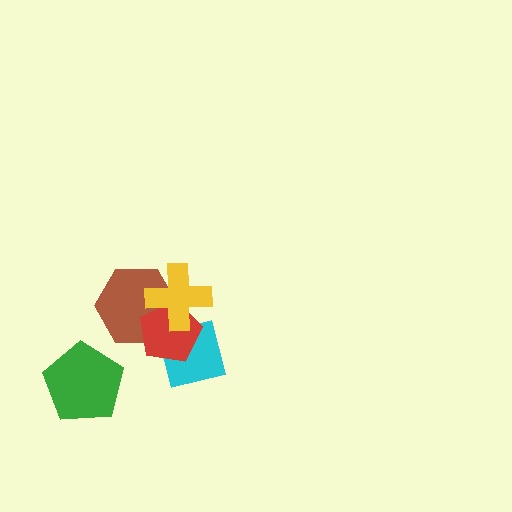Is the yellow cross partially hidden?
No, no other shape covers it.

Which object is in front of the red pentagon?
The yellow cross is in front of the red pentagon.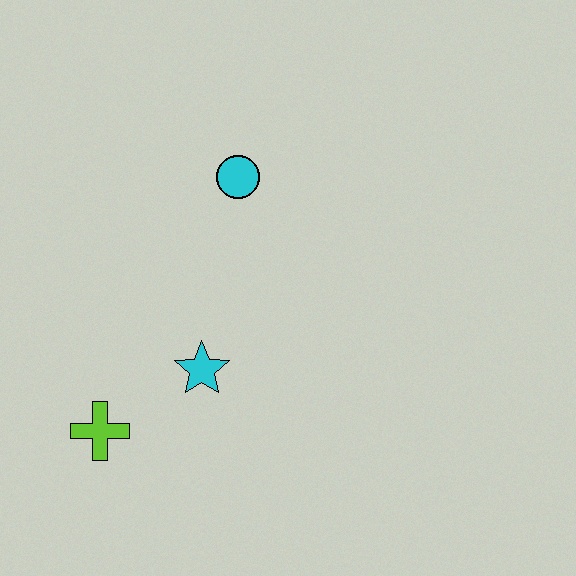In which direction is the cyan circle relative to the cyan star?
The cyan circle is above the cyan star.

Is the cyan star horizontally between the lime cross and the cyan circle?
Yes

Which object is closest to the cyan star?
The lime cross is closest to the cyan star.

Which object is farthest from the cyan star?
The cyan circle is farthest from the cyan star.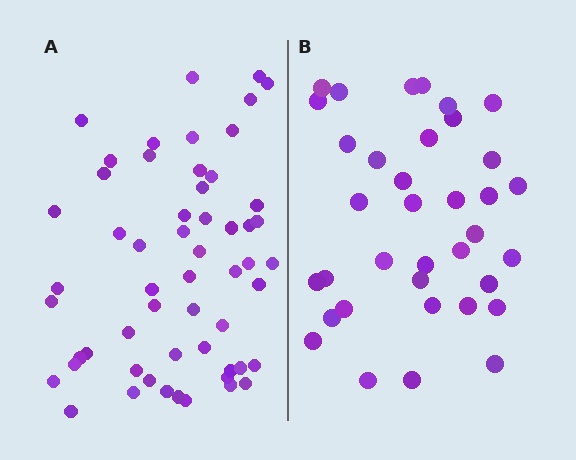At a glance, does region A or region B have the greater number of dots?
Region A (the left region) has more dots.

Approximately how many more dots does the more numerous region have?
Region A has approximately 20 more dots than region B.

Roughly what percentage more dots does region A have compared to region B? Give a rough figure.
About 55% more.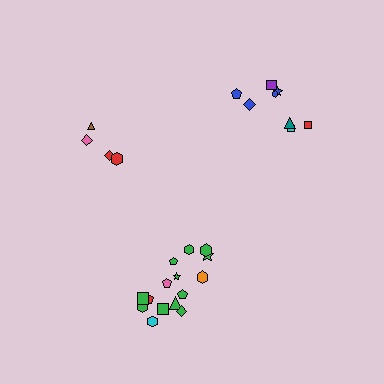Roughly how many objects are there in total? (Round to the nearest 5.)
Roughly 25 objects in total.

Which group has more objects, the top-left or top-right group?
The top-right group.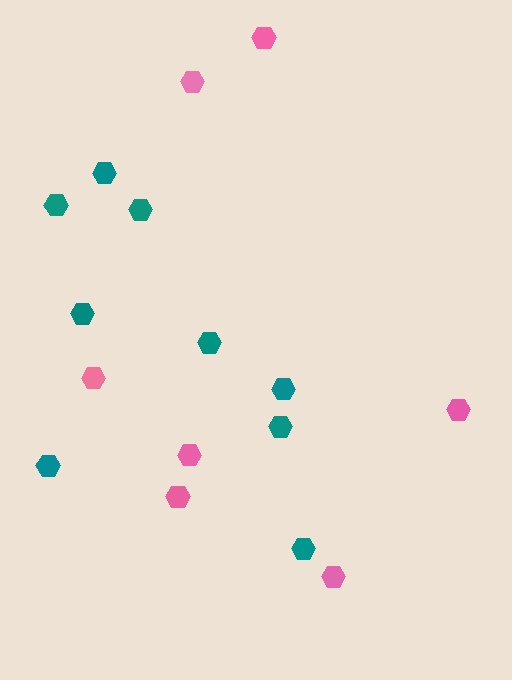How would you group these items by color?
There are 2 groups: one group of teal hexagons (9) and one group of pink hexagons (7).